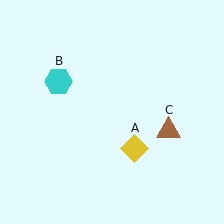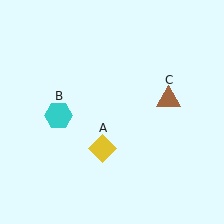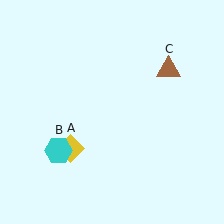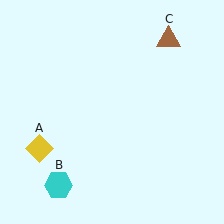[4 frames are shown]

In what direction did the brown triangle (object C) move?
The brown triangle (object C) moved up.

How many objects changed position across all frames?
3 objects changed position: yellow diamond (object A), cyan hexagon (object B), brown triangle (object C).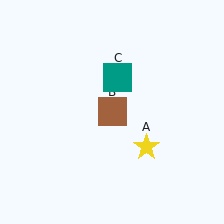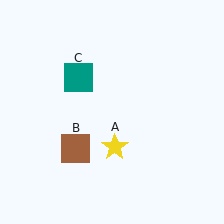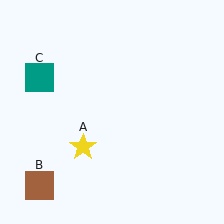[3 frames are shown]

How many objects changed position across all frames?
3 objects changed position: yellow star (object A), brown square (object B), teal square (object C).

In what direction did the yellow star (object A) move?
The yellow star (object A) moved left.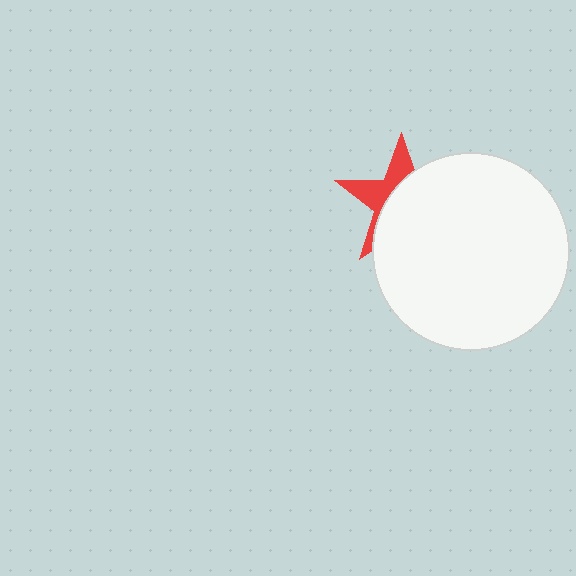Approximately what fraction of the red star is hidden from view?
Roughly 63% of the red star is hidden behind the white circle.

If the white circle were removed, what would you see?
You would see the complete red star.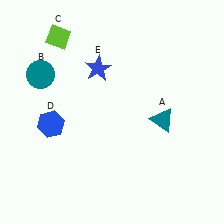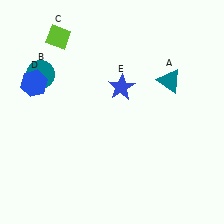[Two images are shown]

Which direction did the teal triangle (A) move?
The teal triangle (A) moved up.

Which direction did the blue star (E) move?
The blue star (E) moved right.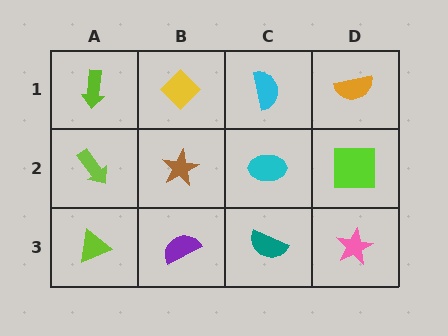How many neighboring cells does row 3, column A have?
2.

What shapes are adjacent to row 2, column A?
A lime arrow (row 1, column A), a lime triangle (row 3, column A), a brown star (row 2, column B).